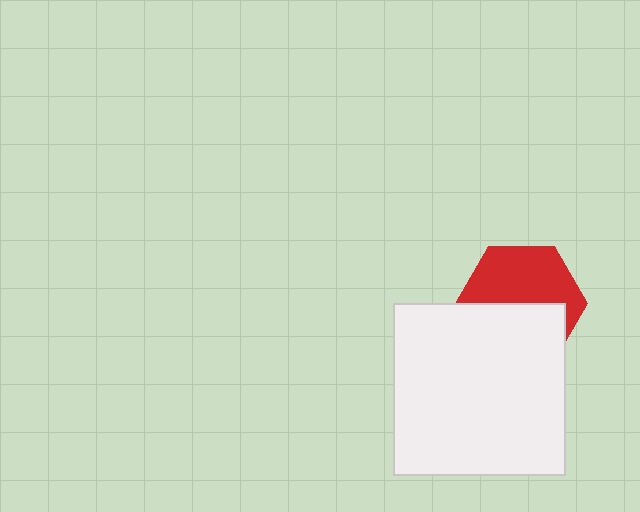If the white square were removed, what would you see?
You would see the complete red hexagon.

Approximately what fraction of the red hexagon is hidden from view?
Roughly 46% of the red hexagon is hidden behind the white square.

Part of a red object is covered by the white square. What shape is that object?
It is a hexagon.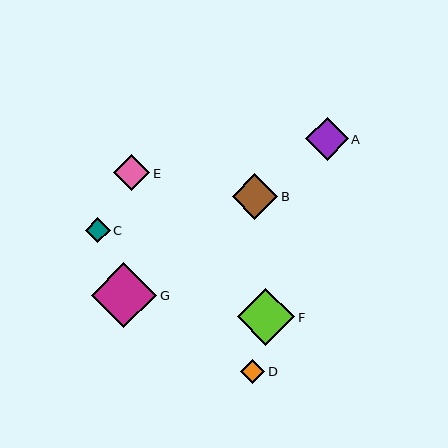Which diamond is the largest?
Diamond G is the largest with a size of approximately 65 pixels.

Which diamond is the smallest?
Diamond D is the smallest with a size of approximately 24 pixels.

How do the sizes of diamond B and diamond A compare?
Diamond B and diamond A are approximately the same size.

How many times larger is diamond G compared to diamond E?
Diamond G is approximately 1.8 times the size of diamond E.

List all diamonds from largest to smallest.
From largest to smallest: G, F, B, A, E, C, D.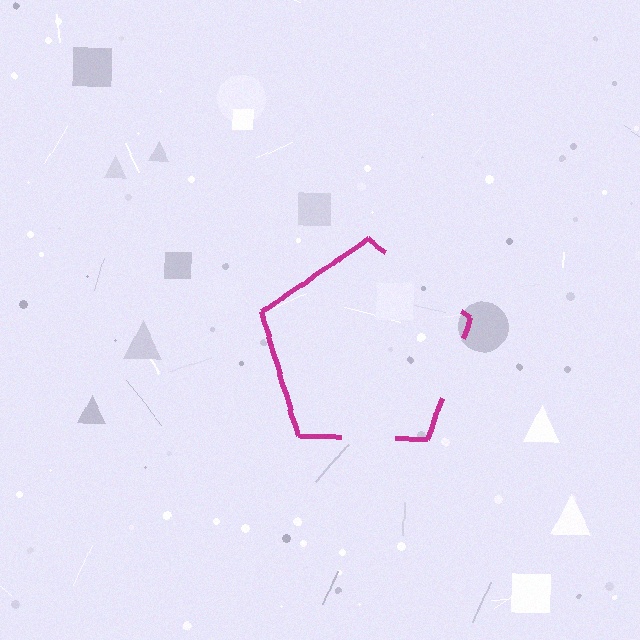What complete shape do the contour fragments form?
The contour fragments form a pentagon.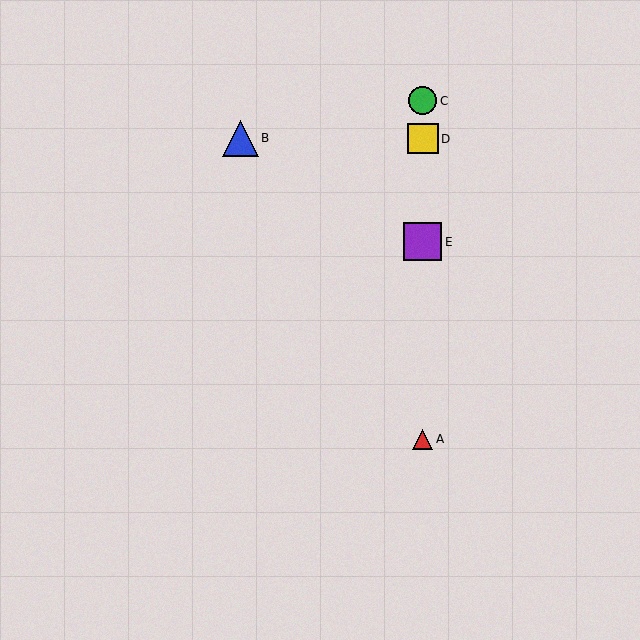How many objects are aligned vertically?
4 objects (A, C, D, E) are aligned vertically.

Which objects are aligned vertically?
Objects A, C, D, E are aligned vertically.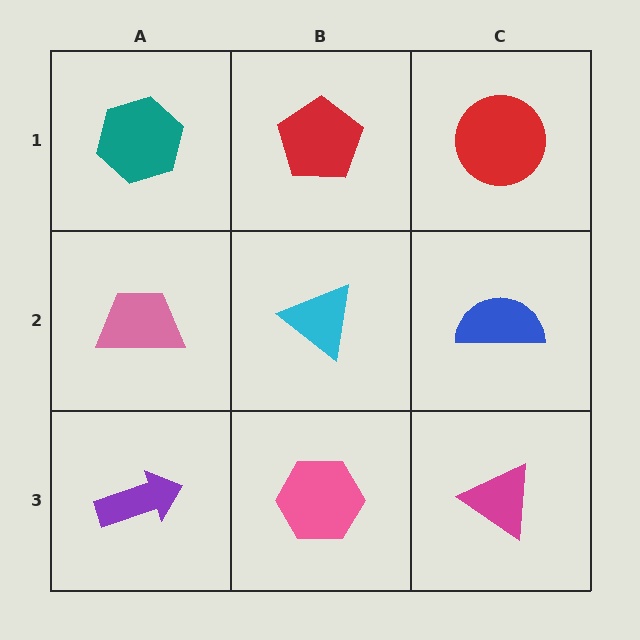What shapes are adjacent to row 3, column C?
A blue semicircle (row 2, column C), a pink hexagon (row 3, column B).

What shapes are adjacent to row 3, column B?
A cyan triangle (row 2, column B), a purple arrow (row 3, column A), a magenta triangle (row 3, column C).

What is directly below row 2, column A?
A purple arrow.